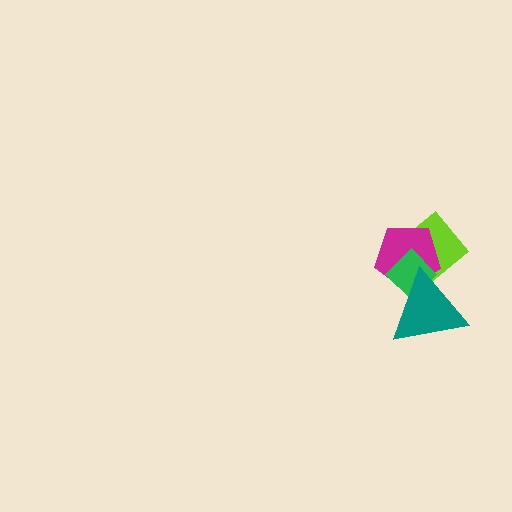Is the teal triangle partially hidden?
No, no other shape covers it.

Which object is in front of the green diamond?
The teal triangle is in front of the green diamond.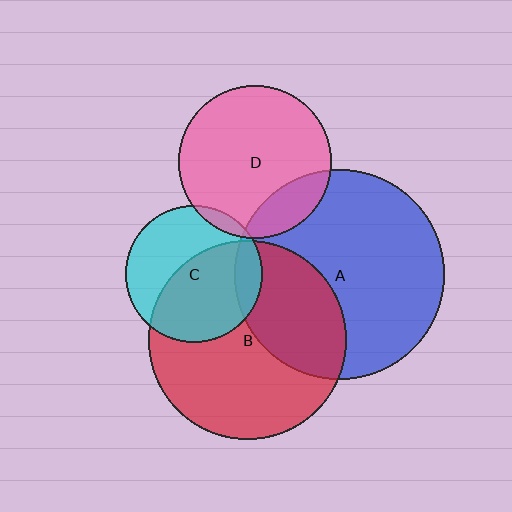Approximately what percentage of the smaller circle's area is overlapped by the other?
Approximately 10%.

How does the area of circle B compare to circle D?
Approximately 1.7 times.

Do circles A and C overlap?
Yes.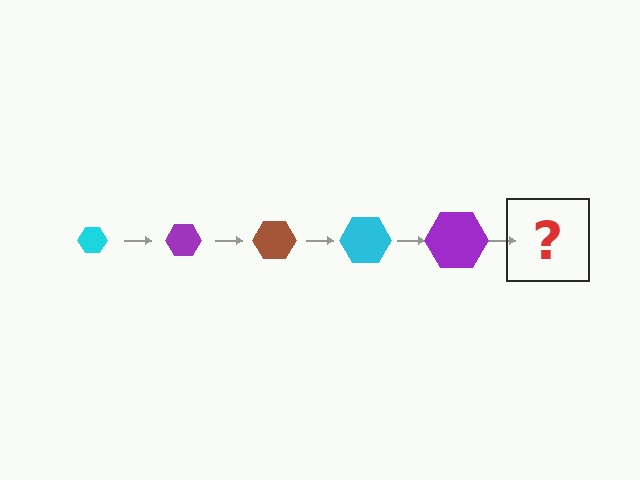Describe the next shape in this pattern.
It should be a brown hexagon, larger than the previous one.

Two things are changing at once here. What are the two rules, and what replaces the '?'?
The two rules are that the hexagon grows larger each step and the color cycles through cyan, purple, and brown. The '?' should be a brown hexagon, larger than the previous one.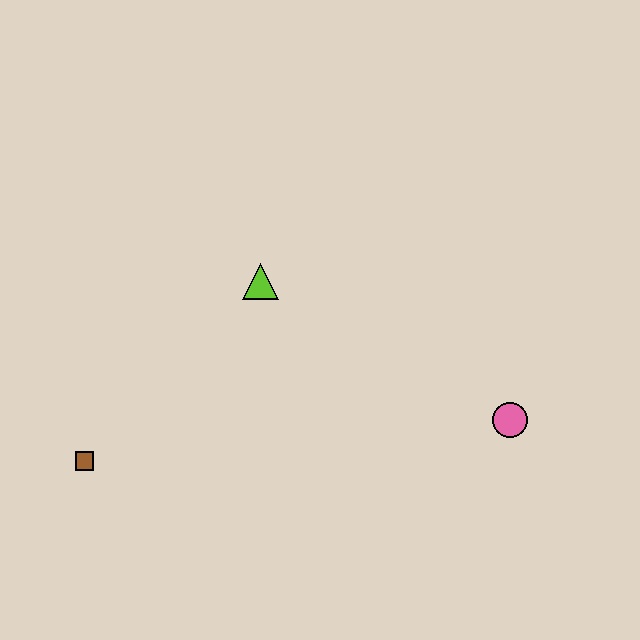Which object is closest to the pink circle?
The lime triangle is closest to the pink circle.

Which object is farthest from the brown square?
The pink circle is farthest from the brown square.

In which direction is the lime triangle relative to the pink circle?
The lime triangle is to the left of the pink circle.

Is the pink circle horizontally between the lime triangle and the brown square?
No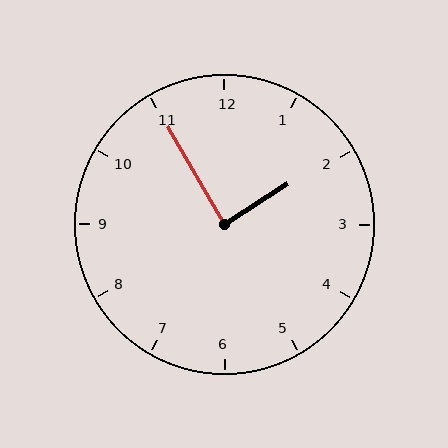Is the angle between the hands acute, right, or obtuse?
It is right.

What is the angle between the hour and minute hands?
Approximately 88 degrees.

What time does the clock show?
1:55.